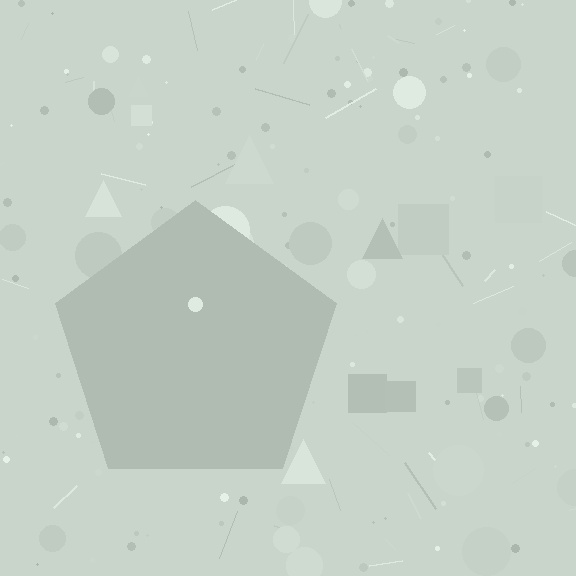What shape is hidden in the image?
A pentagon is hidden in the image.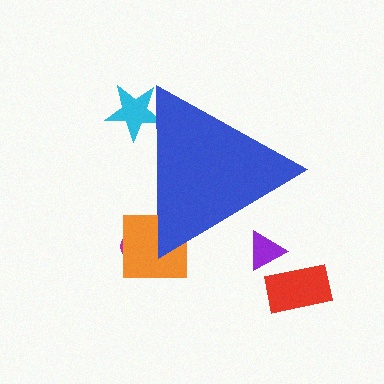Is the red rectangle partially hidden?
No, the red rectangle is fully visible.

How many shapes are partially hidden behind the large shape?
4 shapes are partially hidden.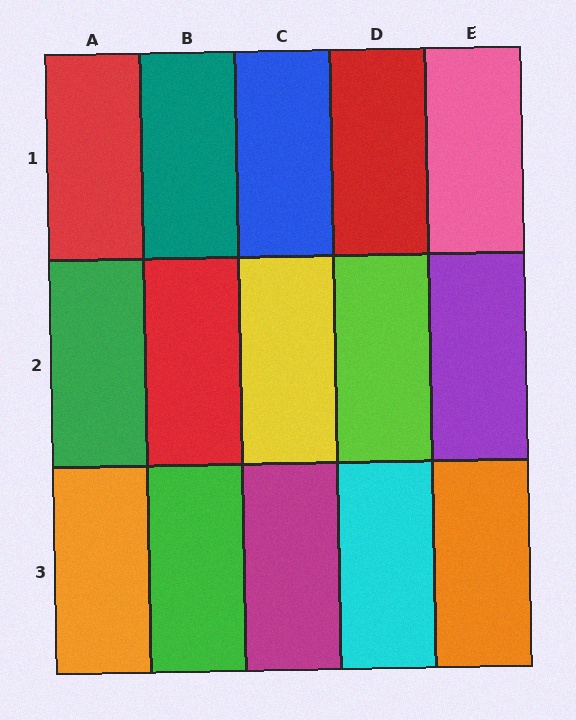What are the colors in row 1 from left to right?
Red, teal, blue, red, pink.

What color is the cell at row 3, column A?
Orange.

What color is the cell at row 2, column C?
Yellow.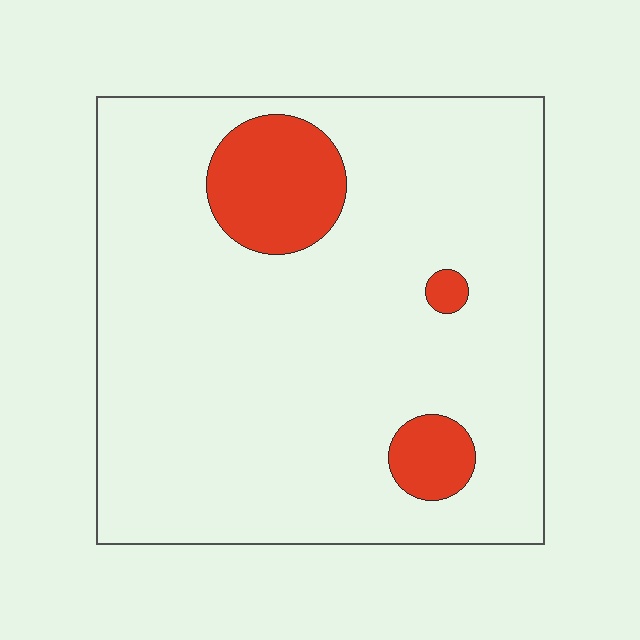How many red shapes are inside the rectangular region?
3.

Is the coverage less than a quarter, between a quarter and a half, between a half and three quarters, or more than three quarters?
Less than a quarter.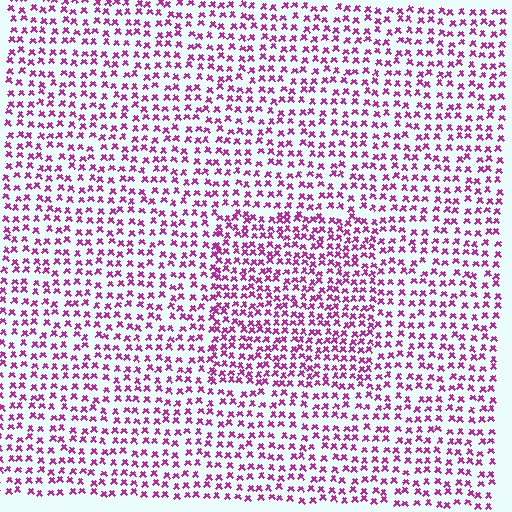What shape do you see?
I see a rectangle.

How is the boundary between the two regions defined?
The boundary is defined by a change in element density (approximately 1.5x ratio). All elements are the same color, size, and shape.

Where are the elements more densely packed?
The elements are more densely packed inside the rectangle boundary.